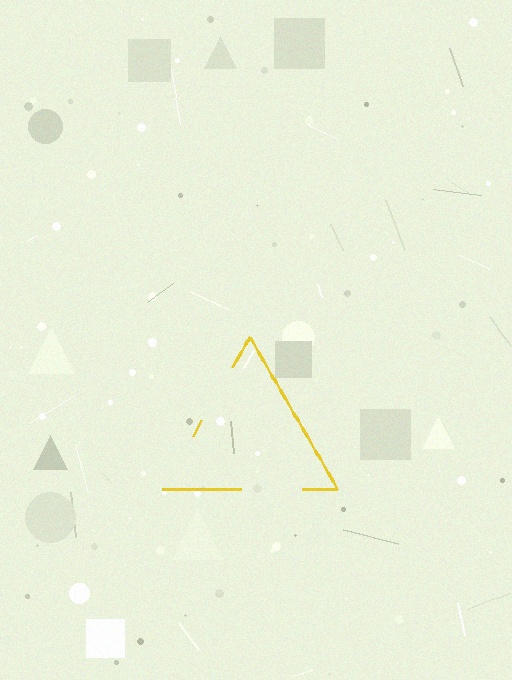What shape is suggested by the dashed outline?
The dashed outline suggests a triangle.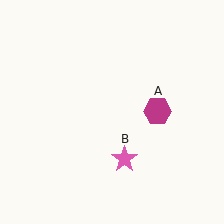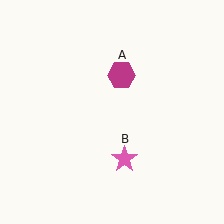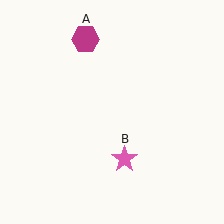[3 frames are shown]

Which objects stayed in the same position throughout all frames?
Pink star (object B) remained stationary.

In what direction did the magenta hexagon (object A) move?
The magenta hexagon (object A) moved up and to the left.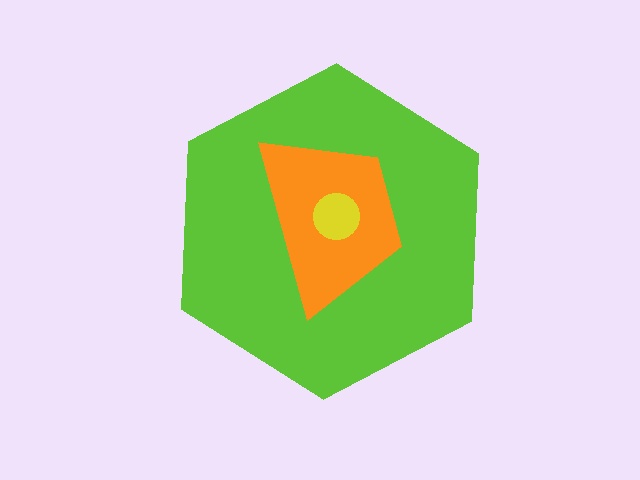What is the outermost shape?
The lime hexagon.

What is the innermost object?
The yellow circle.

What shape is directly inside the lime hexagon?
The orange trapezoid.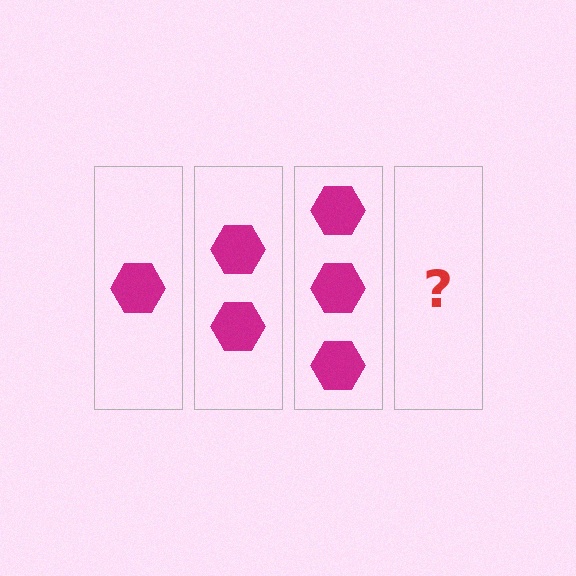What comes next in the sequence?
The next element should be 4 hexagons.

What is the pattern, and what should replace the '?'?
The pattern is that each step adds one more hexagon. The '?' should be 4 hexagons.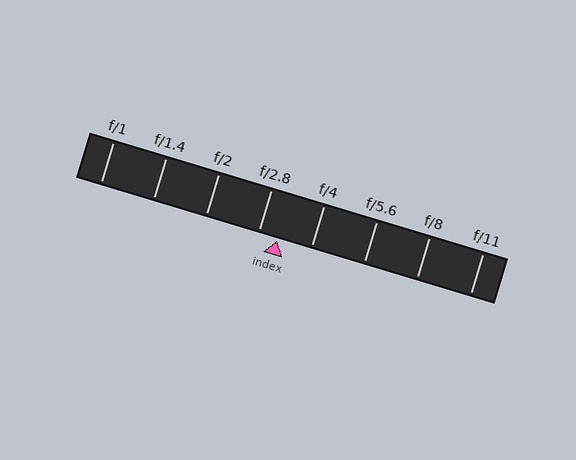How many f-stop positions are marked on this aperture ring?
There are 8 f-stop positions marked.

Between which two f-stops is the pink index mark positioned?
The index mark is between f/2.8 and f/4.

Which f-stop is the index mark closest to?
The index mark is closest to f/2.8.